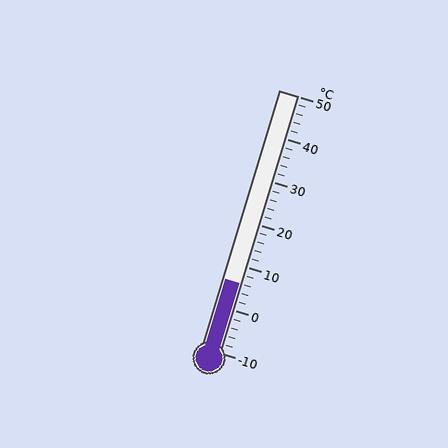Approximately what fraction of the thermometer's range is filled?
The thermometer is filled to approximately 25% of its range.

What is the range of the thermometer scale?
The thermometer scale ranges from -10°C to 50°C.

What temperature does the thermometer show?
The thermometer shows approximately 6°C.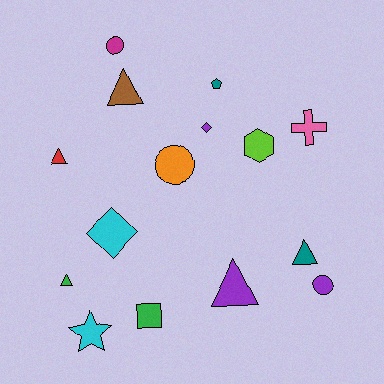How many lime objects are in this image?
There is 1 lime object.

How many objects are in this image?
There are 15 objects.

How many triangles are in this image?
There are 5 triangles.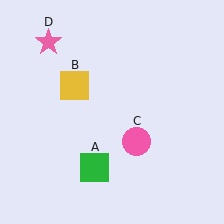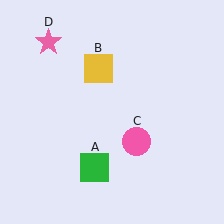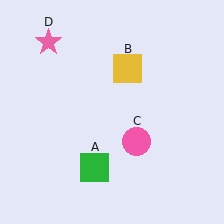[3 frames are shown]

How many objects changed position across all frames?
1 object changed position: yellow square (object B).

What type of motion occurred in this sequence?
The yellow square (object B) rotated clockwise around the center of the scene.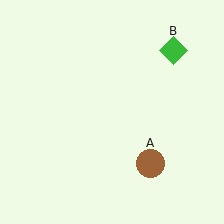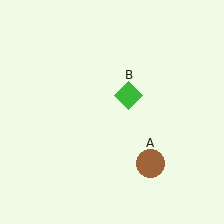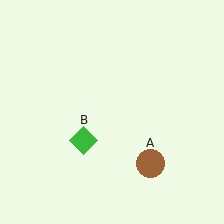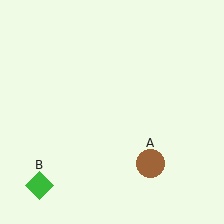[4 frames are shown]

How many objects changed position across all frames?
1 object changed position: green diamond (object B).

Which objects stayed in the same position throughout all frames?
Brown circle (object A) remained stationary.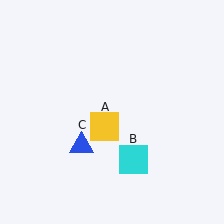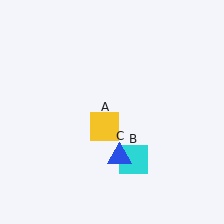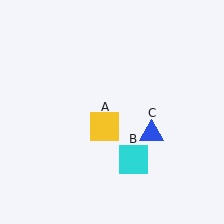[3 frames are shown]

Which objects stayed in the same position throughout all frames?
Yellow square (object A) and cyan square (object B) remained stationary.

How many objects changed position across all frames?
1 object changed position: blue triangle (object C).